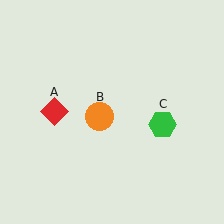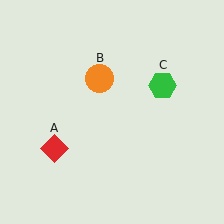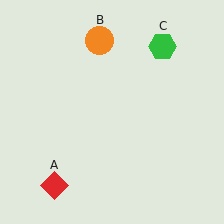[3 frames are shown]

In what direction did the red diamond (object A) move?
The red diamond (object A) moved down.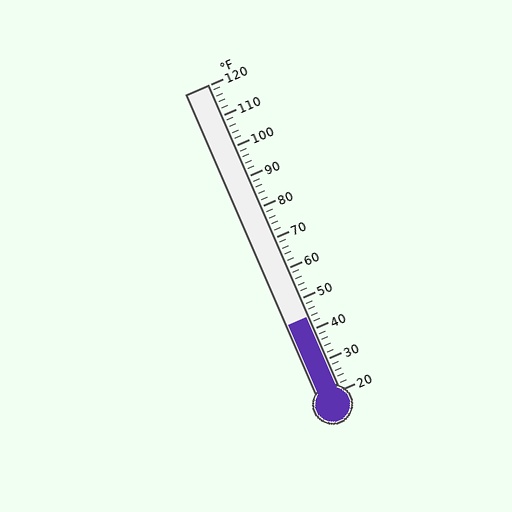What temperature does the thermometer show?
The thermometer shows approximately 44°F.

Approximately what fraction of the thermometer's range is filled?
The thermometer is filled to approximately 25% of its range.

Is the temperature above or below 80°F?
The temperature is below 80°F.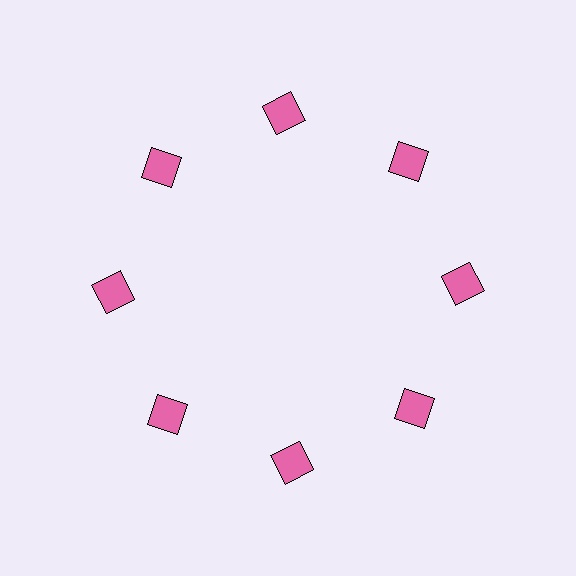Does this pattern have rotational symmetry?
Yes, this pattern has 8-fold rotational symmetry. It looks the same after rotating 45 degrees around the center.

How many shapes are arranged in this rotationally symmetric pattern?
There are 8 shapes, arranged in 8 groups of 1.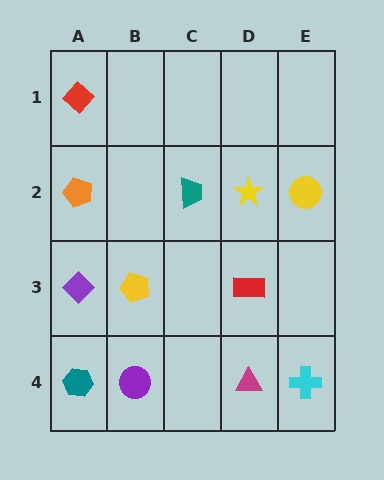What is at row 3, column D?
A red rectangle.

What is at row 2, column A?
An orange pentagon.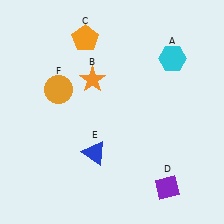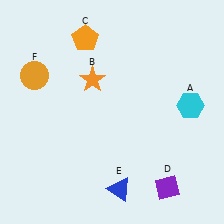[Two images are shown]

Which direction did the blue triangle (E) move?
The blue triangle (E) moved down.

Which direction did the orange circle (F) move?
The orange circle (F) moved left.